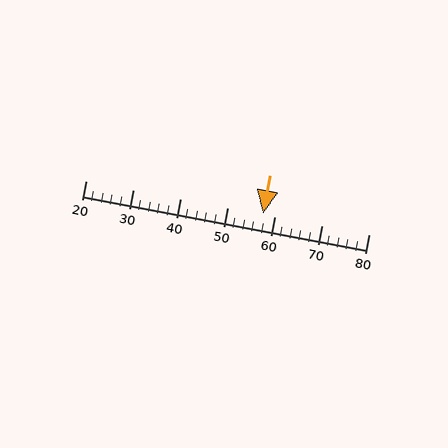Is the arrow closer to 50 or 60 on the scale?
The arrow is closer to 60.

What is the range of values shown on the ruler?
The ruler shows values from 20 to 80.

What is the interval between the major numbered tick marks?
The major tick marks are spaced 10 units apart.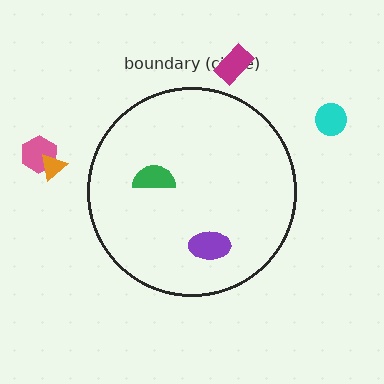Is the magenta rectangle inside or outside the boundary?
Outside.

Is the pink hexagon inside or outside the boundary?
Outside.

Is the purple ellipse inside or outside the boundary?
Inside.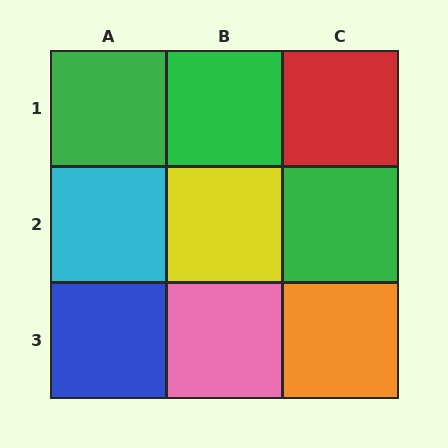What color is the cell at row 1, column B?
Green.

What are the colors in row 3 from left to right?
Blue, pink, orange.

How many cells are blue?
1 cell is blue.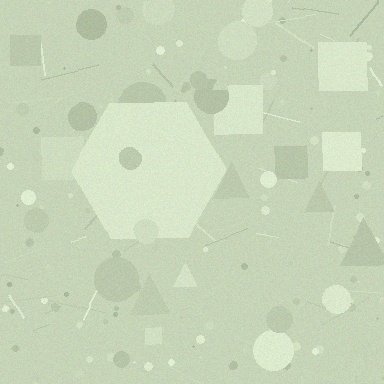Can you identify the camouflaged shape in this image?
The camouflaged shape is a hexagon.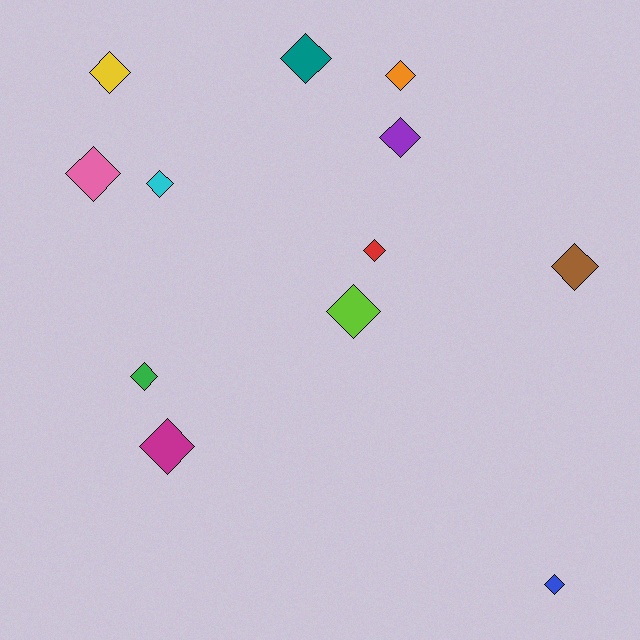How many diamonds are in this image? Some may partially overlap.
There are 12 diamonds.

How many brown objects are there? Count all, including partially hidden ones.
There is 1 brown object.